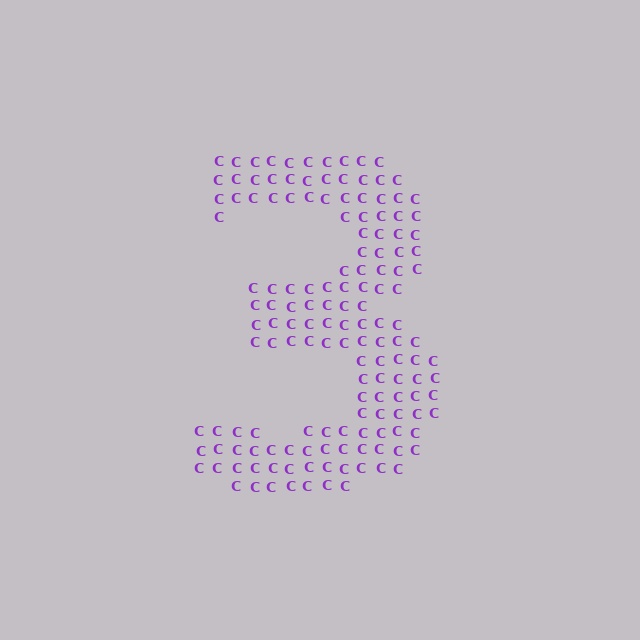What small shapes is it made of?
It is made of small letter C's.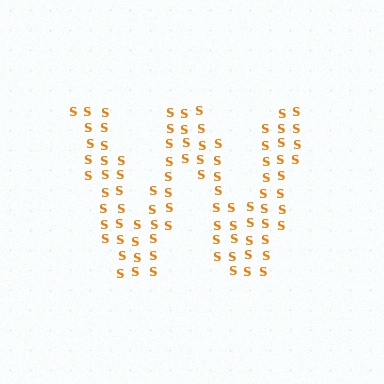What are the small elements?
The small elements are letter S's.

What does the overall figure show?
The overall figure shows the letter W.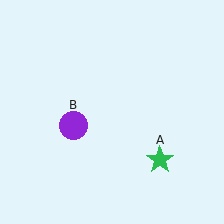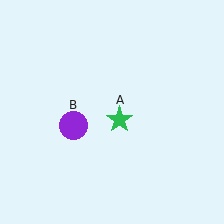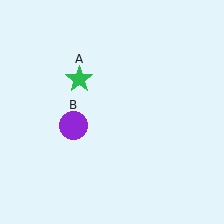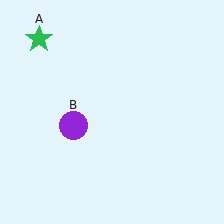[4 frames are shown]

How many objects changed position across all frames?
1 object changed position: green star (object A).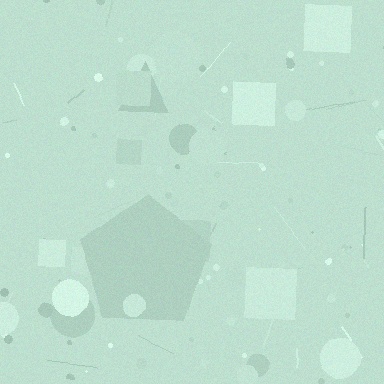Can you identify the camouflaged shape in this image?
The camouflaged shape is a pentagon.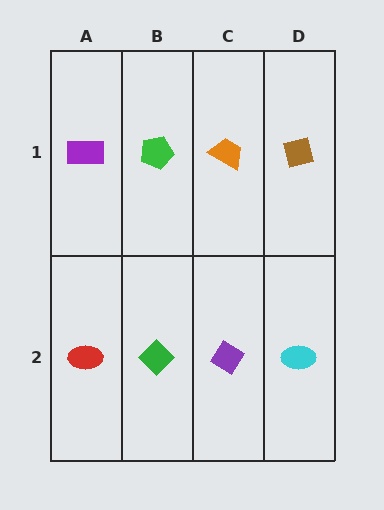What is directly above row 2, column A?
A purple rectangle.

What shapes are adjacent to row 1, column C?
A purple diamond (row 2, column C), a green pentagon (row 1, column B), a brown square (row 1, column D).